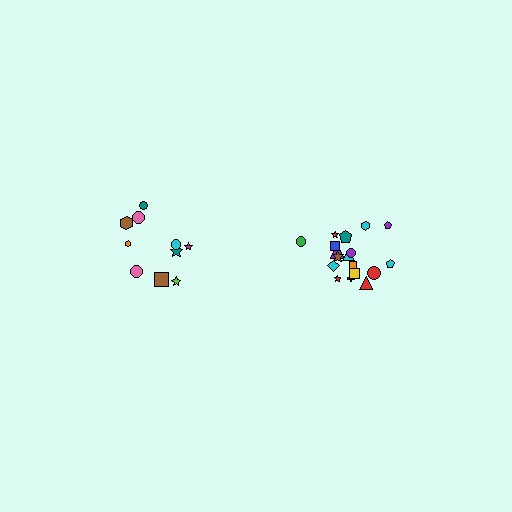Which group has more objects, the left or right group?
The right group.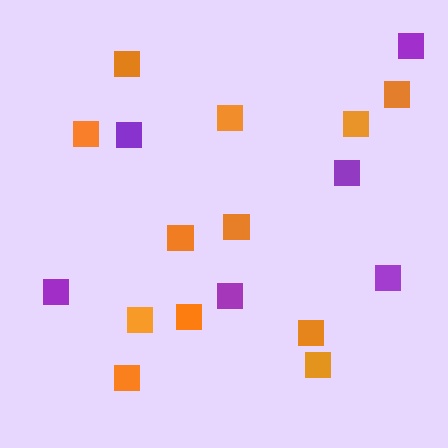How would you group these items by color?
There are 2 groups: one group of orange squares (12) and one group of purple squares (6).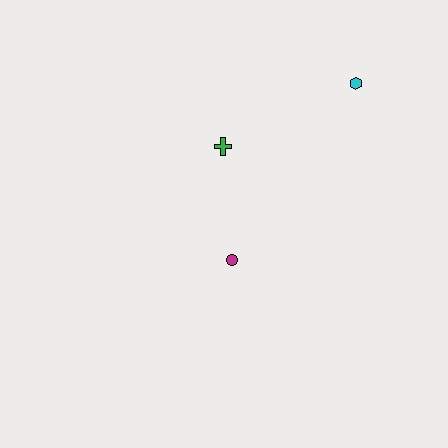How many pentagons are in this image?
There are no pentagons.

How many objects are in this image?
There are 3 objects.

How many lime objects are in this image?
There are no lime objects.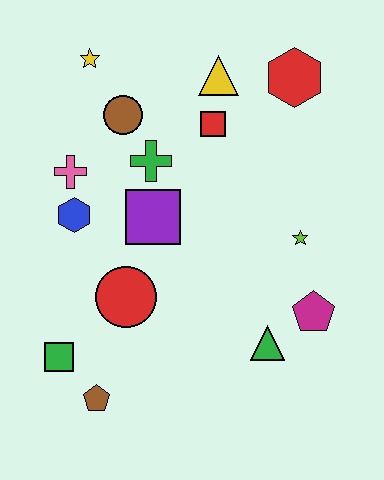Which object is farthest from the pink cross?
The magenta pentagon is farthest from the pink cross.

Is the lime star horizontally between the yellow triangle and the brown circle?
No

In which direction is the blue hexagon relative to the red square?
The blue hexagon is to the left of the red square.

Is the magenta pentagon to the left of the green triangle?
No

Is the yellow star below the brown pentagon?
No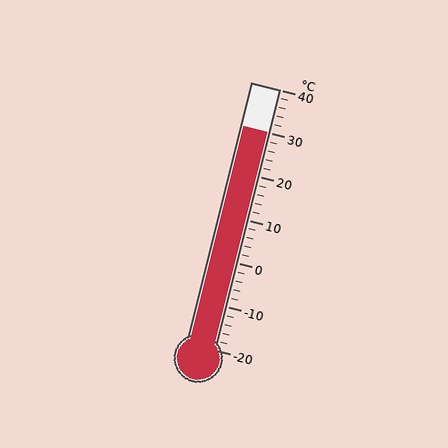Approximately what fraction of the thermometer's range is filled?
The thermometer is filled to approximately 85% of its range.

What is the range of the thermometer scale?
The thermometer scale ranges from -20°C to 40°C.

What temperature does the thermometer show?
The thermometer shows approximately 30°C.